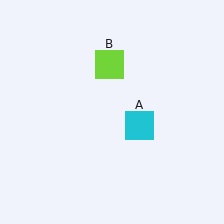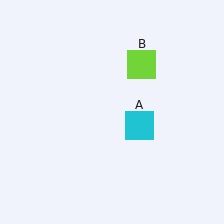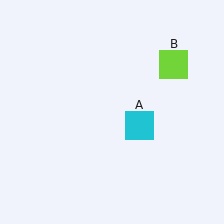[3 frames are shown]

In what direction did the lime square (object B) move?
The lime square (object B) moved right.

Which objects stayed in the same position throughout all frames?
Cyan square (object A) remained stationary.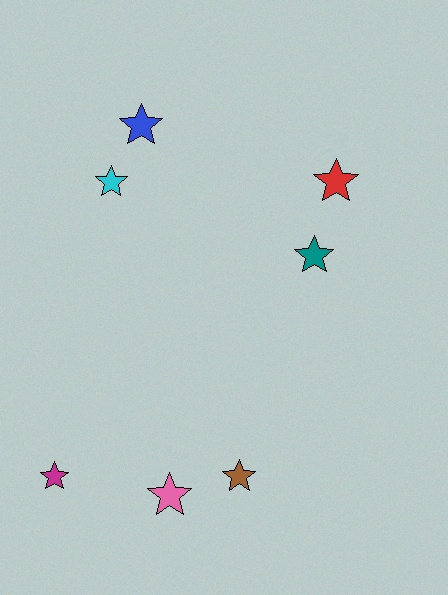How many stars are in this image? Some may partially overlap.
There are 7 stars.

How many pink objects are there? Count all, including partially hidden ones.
There is 1 pink object.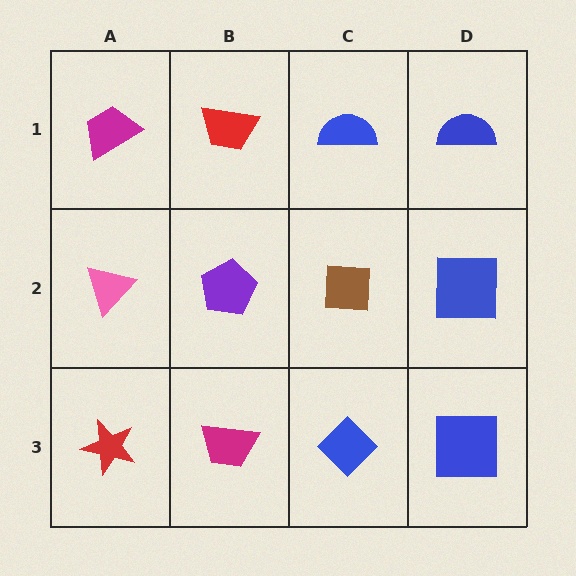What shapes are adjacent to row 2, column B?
A red trapezoid (row 1, column B), a magenta trapezoid (row 3, column B), a pink triangle (row 2, column A), a brown square (row 2, column C).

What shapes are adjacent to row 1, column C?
A brown square (row 2, column C), a red trapezoid (row 1, column B), a blue semicircle (row 1, column D).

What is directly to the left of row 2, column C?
A purple pentagon.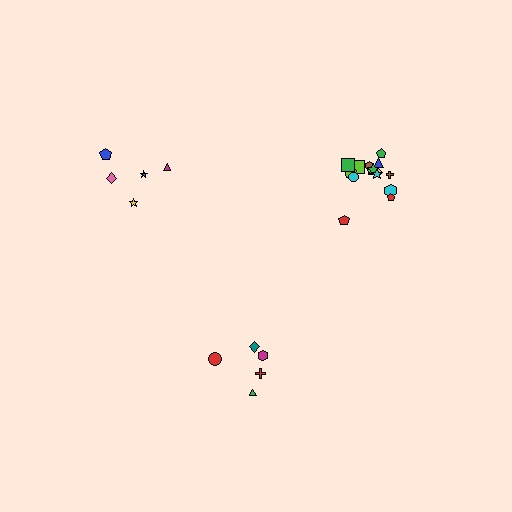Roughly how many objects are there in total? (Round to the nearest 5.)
Roughly 25 objects in total.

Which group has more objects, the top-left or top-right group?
The top-right group.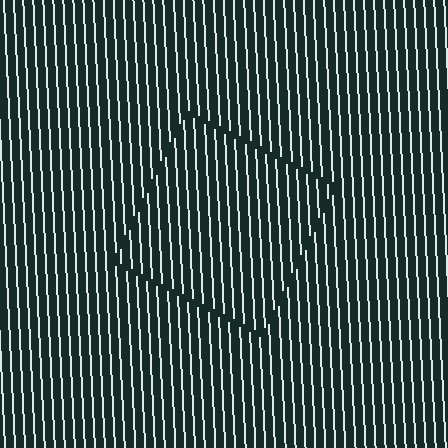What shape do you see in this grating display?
An illusory square. The interior of the shape contains the same grating, shifted by half a period — the contour is defined by the phase discontinuity where line-ends from the inner and outer gratings abut.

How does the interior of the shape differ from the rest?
The interior of the shape contains the same grating, shifted by half a period — the contour is defined by the phase discontinuity where line-ends from the inner and outer gratings abut.